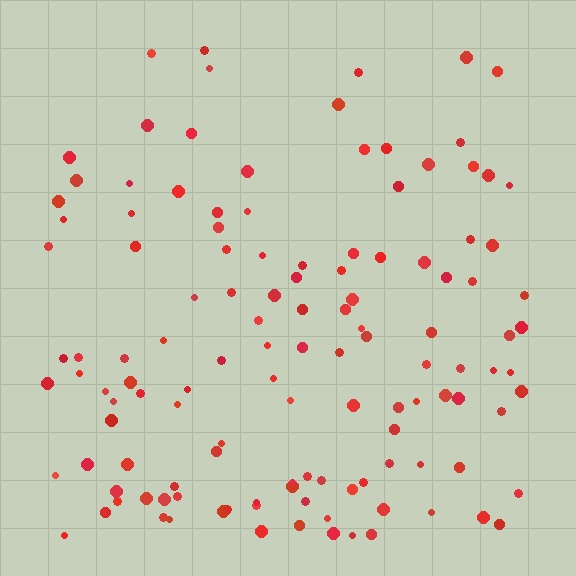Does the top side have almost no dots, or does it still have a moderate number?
Still a moderate number, just noticeably fewer than the bottom.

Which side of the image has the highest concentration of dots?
The bottom.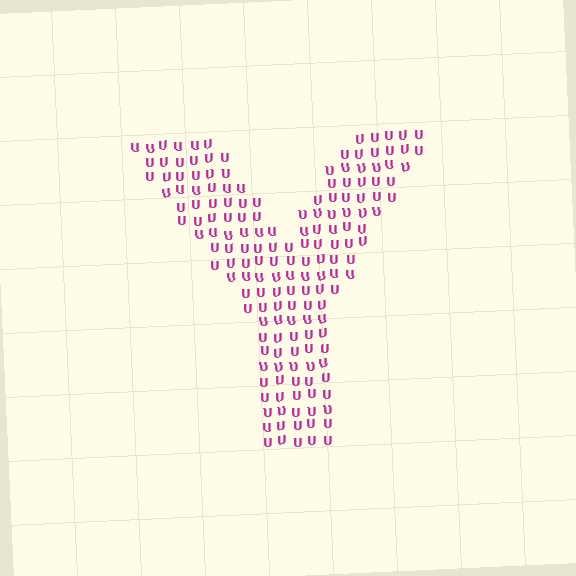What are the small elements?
The small elements are letter U's.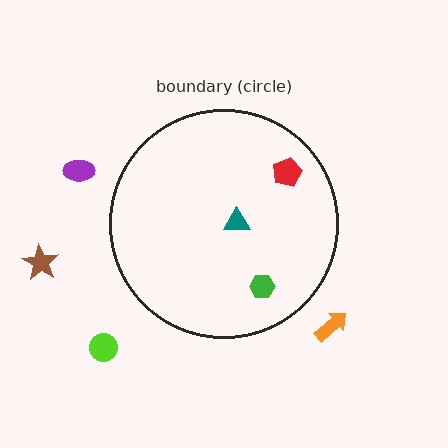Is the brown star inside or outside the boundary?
Outside.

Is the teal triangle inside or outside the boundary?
Inside.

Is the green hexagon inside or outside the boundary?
Inside.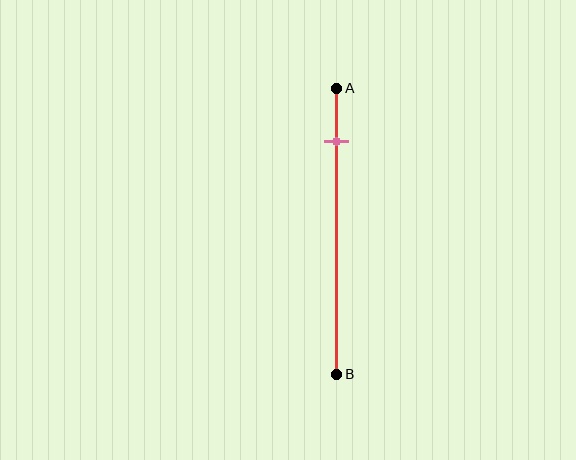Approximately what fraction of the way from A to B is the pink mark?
The pink mark is approximately 20% of the way from A to B.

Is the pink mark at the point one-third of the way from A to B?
No, the mark is at about 20% from A, not at the 33% one-third point.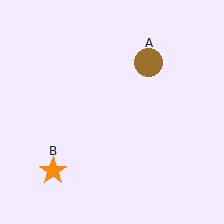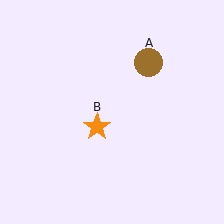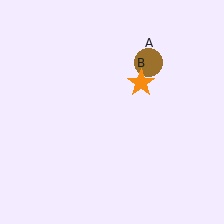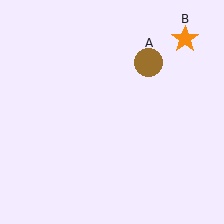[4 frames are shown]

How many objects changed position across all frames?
1 object changed position: orange star (object B).